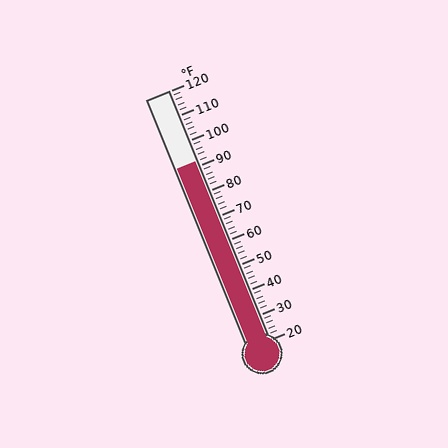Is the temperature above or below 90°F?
The temperature is above 90°F.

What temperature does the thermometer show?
The thermometer shows approximately 92°F.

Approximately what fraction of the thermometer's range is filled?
The thermometer is filled to approximately 70% of its range.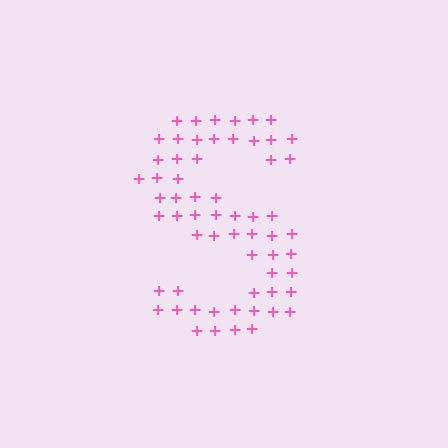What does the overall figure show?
The overall figure shows the letter S.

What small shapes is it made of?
It is made of small plus signs.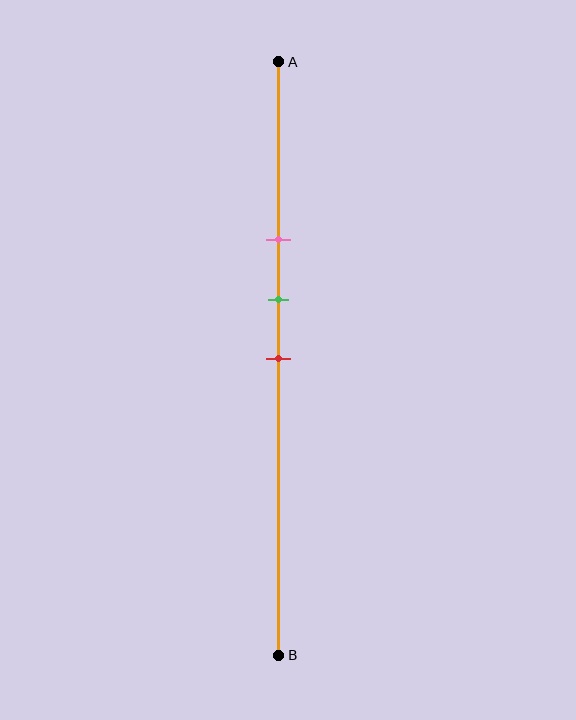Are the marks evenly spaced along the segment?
Yes, the marks are approximately evenly spaced.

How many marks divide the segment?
There are 3 marks dividing the segment.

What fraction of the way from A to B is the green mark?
The green mark is approximately 40% (0.4) of the way from A to B.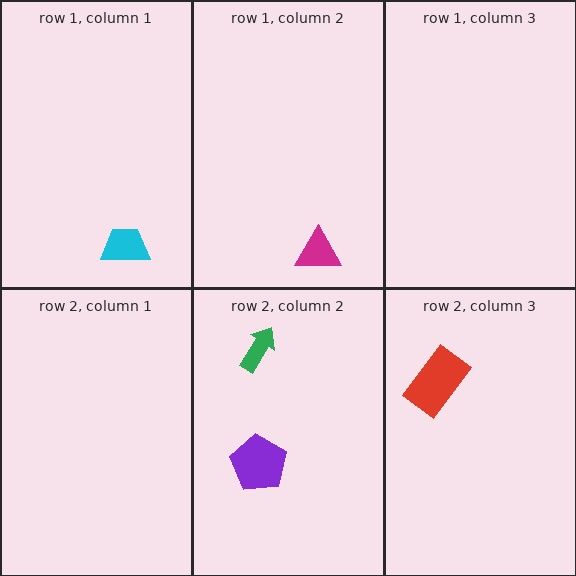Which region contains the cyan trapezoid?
The row 1, column 1 region.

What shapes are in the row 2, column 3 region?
The red rectangle.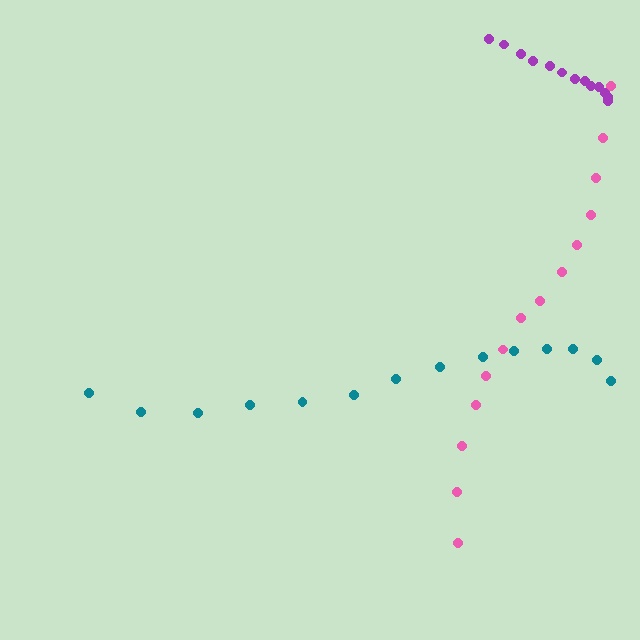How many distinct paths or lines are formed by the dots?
There are 3 distinct paths.